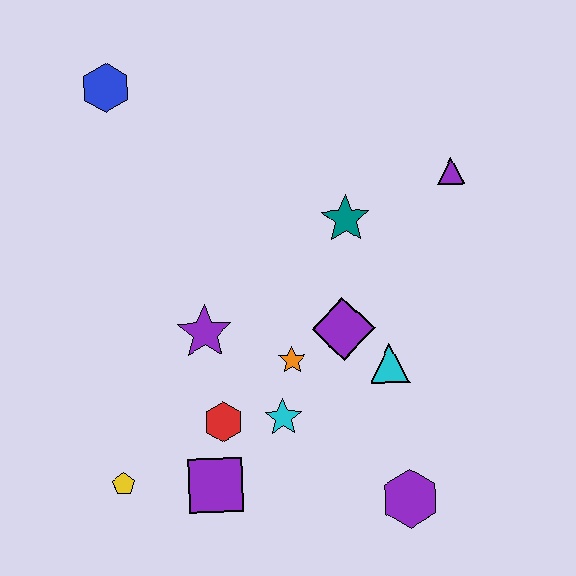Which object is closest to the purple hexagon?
The cyan triangle is closest to the purple hexagon.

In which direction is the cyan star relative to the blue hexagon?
The cyan star is below the blue hexagon.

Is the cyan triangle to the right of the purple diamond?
Yes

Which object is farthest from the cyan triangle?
The blue hexagon is farthest from the cyan triangle.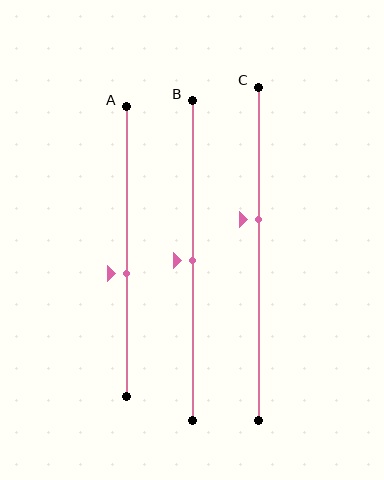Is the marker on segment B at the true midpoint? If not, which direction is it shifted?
Yes, the marker on segment B is at the true midpoint.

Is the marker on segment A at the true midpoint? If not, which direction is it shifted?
No, the marker on segment A is shifted downward by about 8% of the segment length.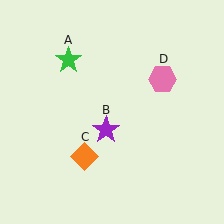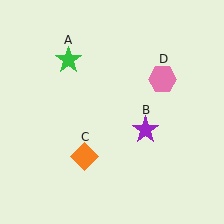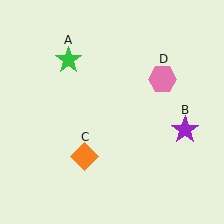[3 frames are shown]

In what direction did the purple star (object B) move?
The purple star (object B) moved right.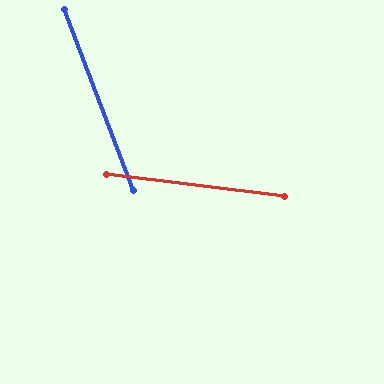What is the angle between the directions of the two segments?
Approximately 62 degrees.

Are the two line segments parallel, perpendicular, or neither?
Neither parallel nor perpendicular — they differ by about 62°.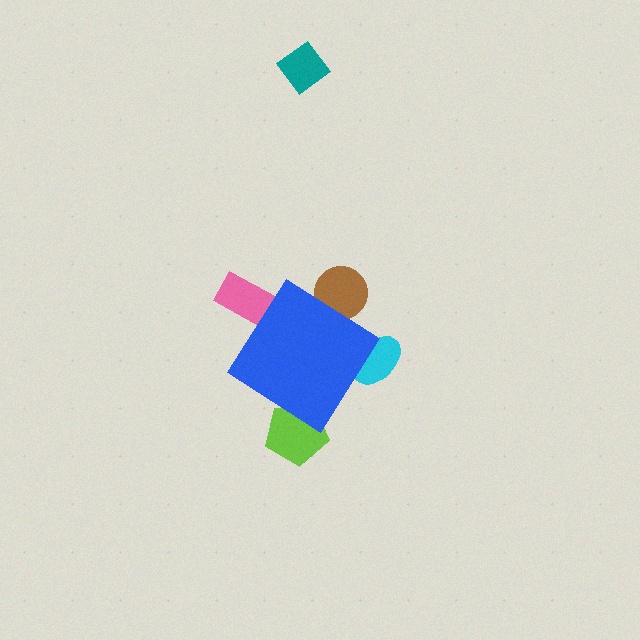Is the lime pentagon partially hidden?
Yes, the lime pentagon is partially hidden behind the blue diamond.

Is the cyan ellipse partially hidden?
Yes, the cyan ellipse is partially hidden behind the blue diamond.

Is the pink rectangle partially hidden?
Yes, the pink rectangle is partially hidden behind the blue diamond.